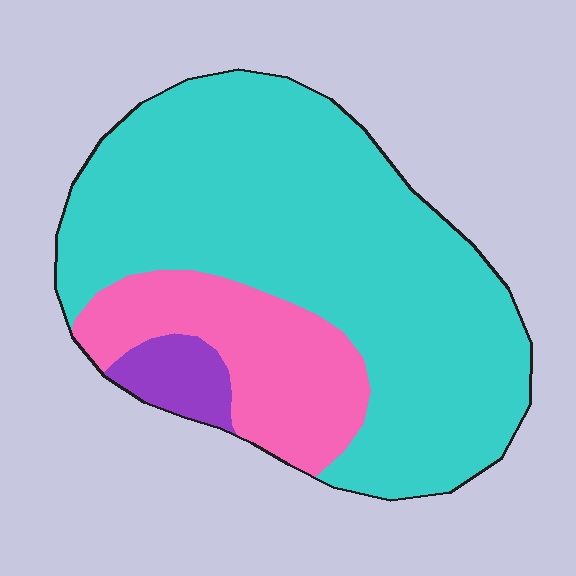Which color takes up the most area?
Cyan, at roughly 75%.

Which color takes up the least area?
Purple, at roughly 5%.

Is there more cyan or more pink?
Cyan.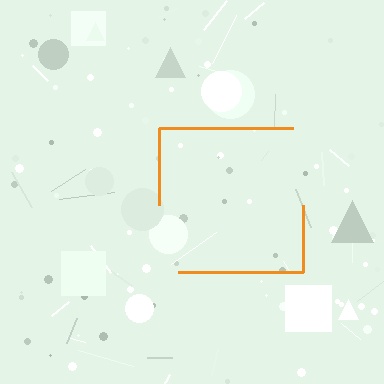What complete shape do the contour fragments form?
The contour fragments form a square.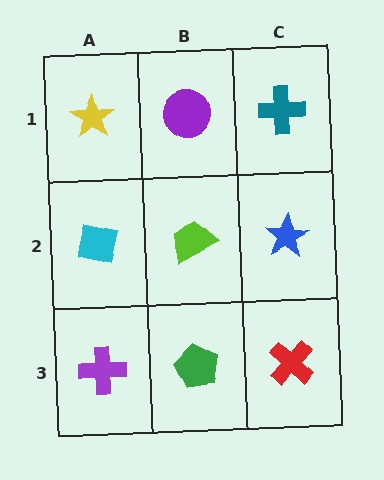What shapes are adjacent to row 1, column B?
A lime trapezoid (row 2, column B), a yellow star (row 1, column A), a teal cross (row 1, column C).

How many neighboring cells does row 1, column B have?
3.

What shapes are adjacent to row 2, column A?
A yellow star (row 1, column A), a purple cross (row 3, column A), a lime trapezoid (row 2, column B).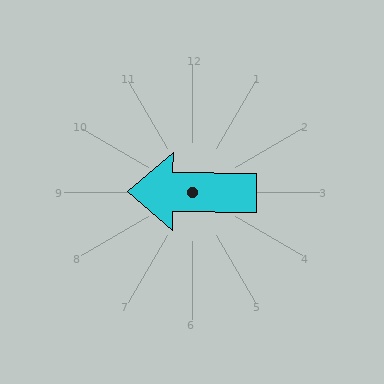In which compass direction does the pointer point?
West.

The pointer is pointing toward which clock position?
Roughly 9 o'clock.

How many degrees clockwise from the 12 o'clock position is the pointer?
Approximately 271 degrees.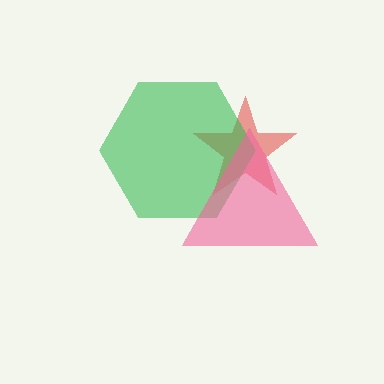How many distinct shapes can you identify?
There are 3 distinct shapes: a red star, a green hexagon, a pink triangle.